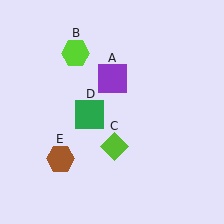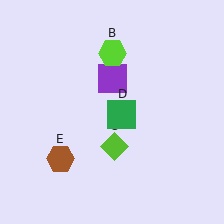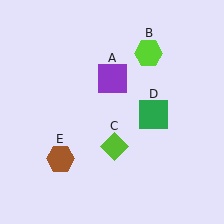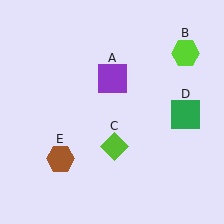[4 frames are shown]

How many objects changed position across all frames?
2 objects changed position: lime hexagon (object B), green square (object D).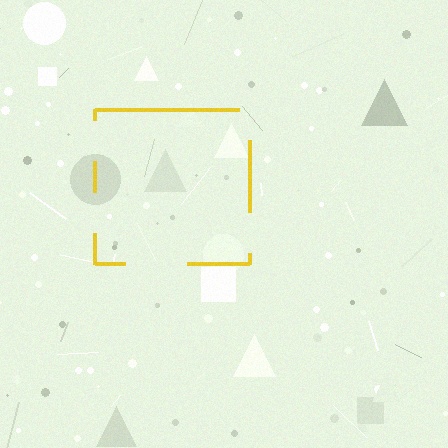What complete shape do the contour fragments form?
The contour fragments form a square.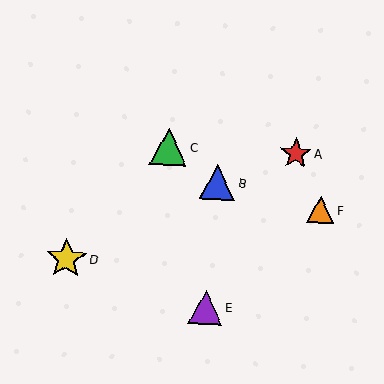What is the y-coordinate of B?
Object B is at y≈182.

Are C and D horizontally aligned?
No, C is at y≈147 and D is at y≈259.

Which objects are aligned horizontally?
Objects A, C are aligned horizontally.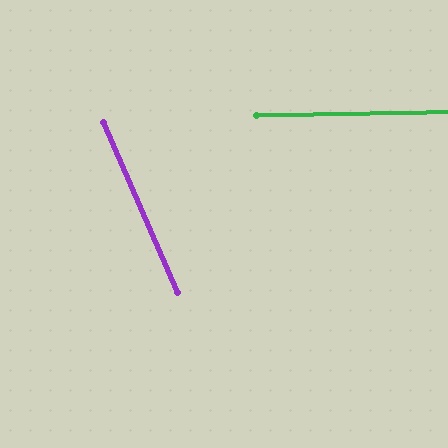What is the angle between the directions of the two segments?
Approximately 67 degrees.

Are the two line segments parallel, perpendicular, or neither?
Neither parallel nor perpendicular — they differ by about 67°.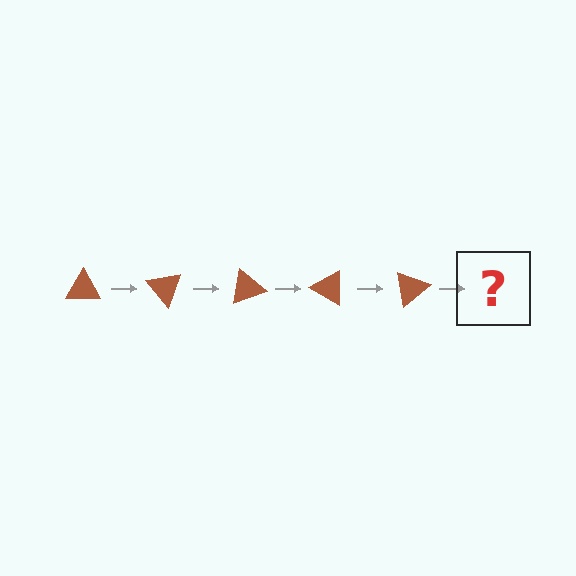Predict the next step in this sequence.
The next step is a brown triangle rotated 250 degrees.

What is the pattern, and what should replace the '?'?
The pattern is that the triangle rotates 50 degrees each step. The '?' should be a brown triangle rotated 250 degrees.